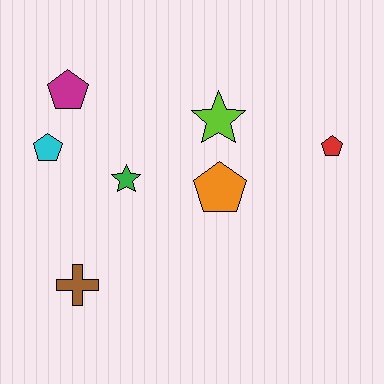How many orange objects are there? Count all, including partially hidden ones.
There is 1 orange object.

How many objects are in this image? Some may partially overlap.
There are 7 objects.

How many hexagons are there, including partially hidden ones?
There are no hexagons.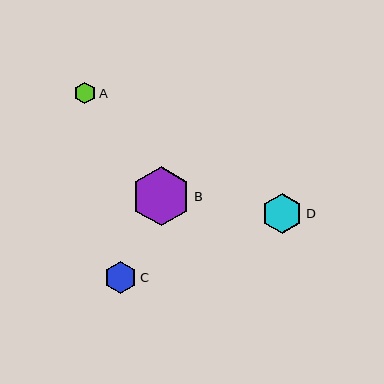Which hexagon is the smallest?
Hexagon A is the smallest with a size of approximately 21 pixels.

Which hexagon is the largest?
Hexagon B is the largest with a size of approximately 59 pixels.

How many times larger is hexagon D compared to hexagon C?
Hexagon D is approximately 1.2 times the size of hexagon C.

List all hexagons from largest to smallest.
From largest to smallest: B, D, C, A.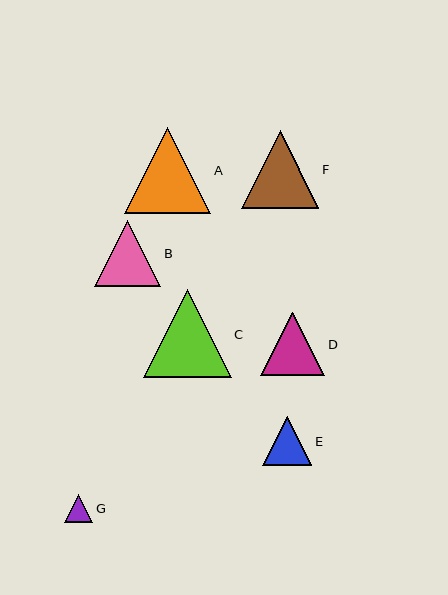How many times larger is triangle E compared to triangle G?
Triangle E is approximately 1.8 times the size of triangle G.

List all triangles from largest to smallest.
From largest to smallest: C, A, F, B, D, E, G.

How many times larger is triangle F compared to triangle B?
Triangle F is approximately 1.2 times the size of triangle B.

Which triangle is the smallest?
Triangle G is the smallest with a size of approximately 28 pixels.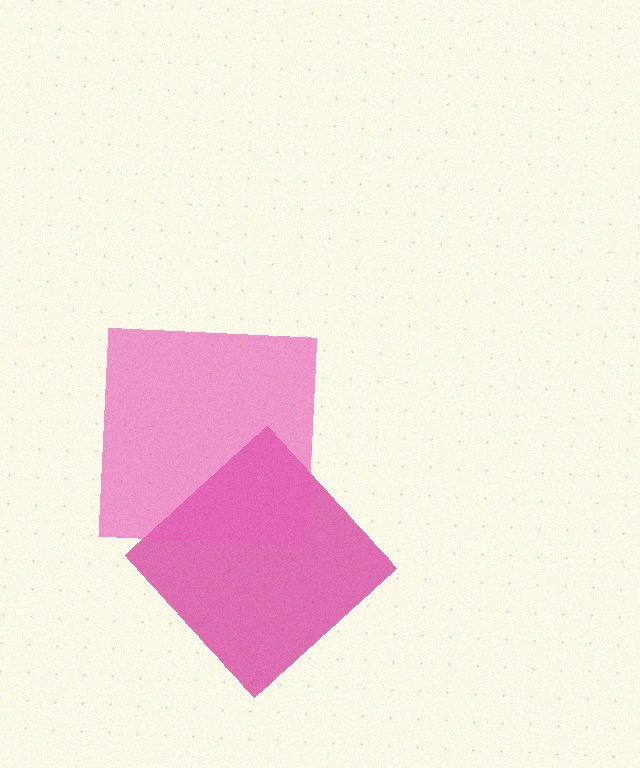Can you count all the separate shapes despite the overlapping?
Yes, there are 2 separate shapes.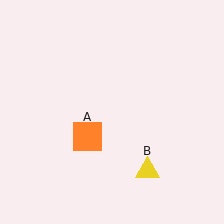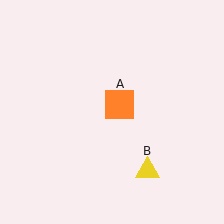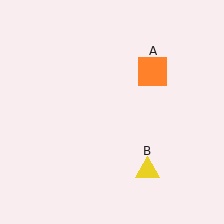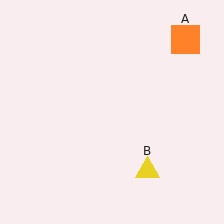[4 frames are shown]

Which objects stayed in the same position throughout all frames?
Yellow triangle (object B) remained stationary.